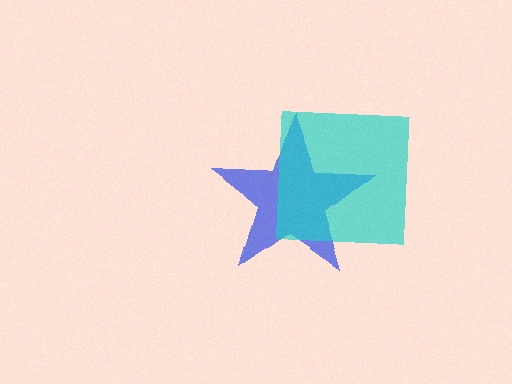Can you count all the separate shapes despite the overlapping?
Yes, there are 2 separate shapes.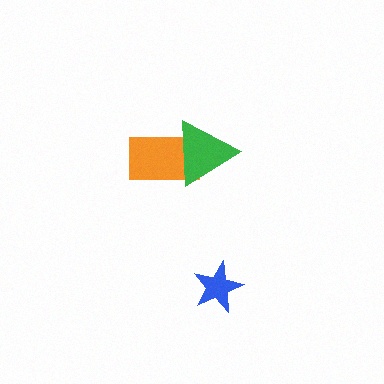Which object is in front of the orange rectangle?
The green triangle is in front of the orange rectangle.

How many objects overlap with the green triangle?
1 object overlaps with the green triangle.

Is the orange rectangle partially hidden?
Yes, it is partially covered by another shape.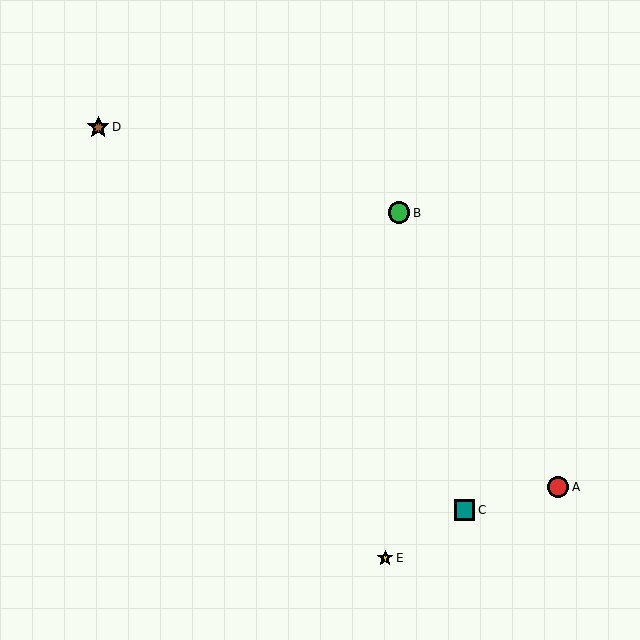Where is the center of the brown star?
The center of the brown star is at (98, 127).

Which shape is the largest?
The brown star (labeled D) is the largest.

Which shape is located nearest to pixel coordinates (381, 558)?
The yellow star (labeled E) at (385, 558) is nearest to that location.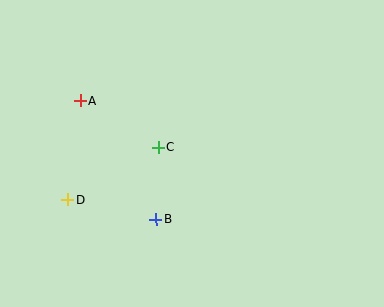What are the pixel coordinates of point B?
Point B is at (156, 219).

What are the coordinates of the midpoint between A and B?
The midpoint between A and B is at (118, 160).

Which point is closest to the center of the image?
Point C at (158, 148) is closest to the center.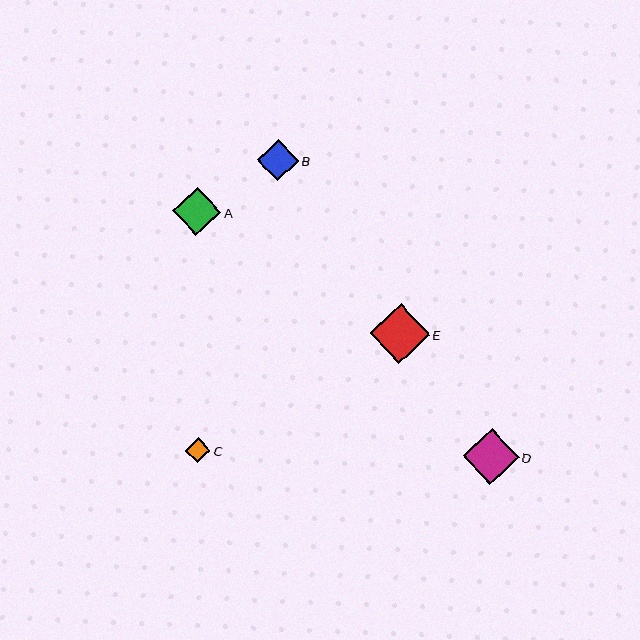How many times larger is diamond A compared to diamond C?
Diamond A is approximately 1.9 times the size of diamond C.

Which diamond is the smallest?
Diamond C is the smallest with a size of approximately 25 pixels.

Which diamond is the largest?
Diamond E is the largest with a size of approximately 59 pixels.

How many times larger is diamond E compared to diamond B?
Diamond E is approximately 1.4 times the size of diamond B.